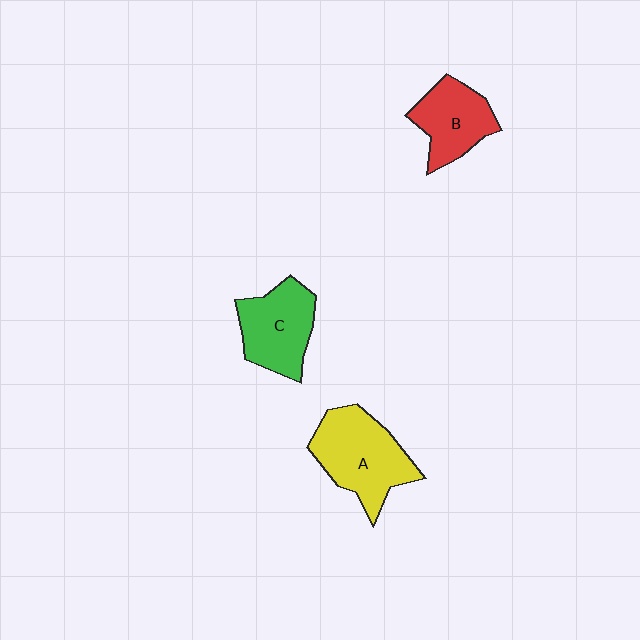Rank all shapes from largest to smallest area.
From largest to smallest: A (yellow), C (green), B (red).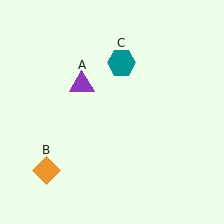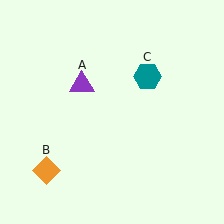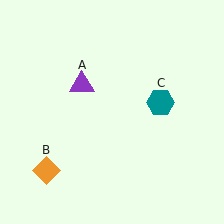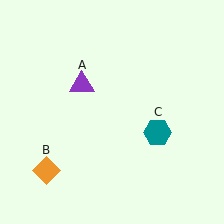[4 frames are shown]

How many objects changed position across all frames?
1 object changed position: teal hexagon (object C).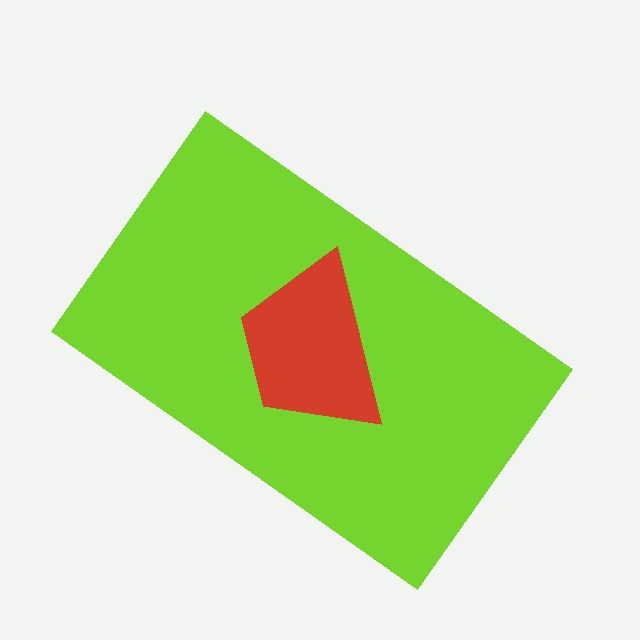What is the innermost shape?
The red trapezoid.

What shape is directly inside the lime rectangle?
The red trapezoid.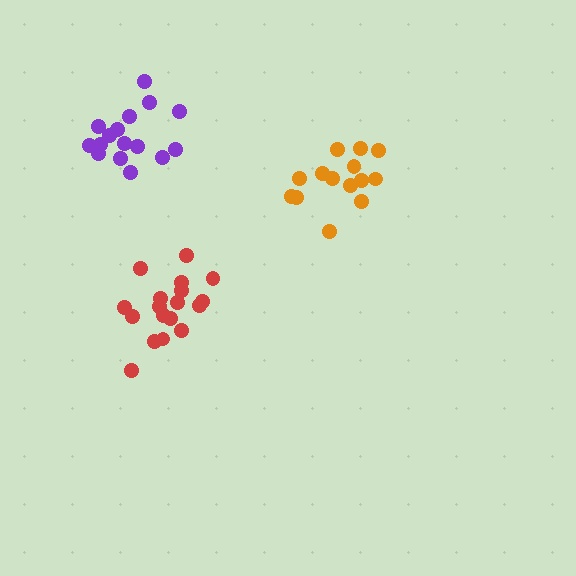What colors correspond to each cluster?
The clusters are colored: orange, red, purple.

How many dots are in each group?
Group 1: 14 dots, Group 2: 18 dots, Group 3: 16 dots (48 total).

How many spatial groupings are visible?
There are 3 spatial groupings.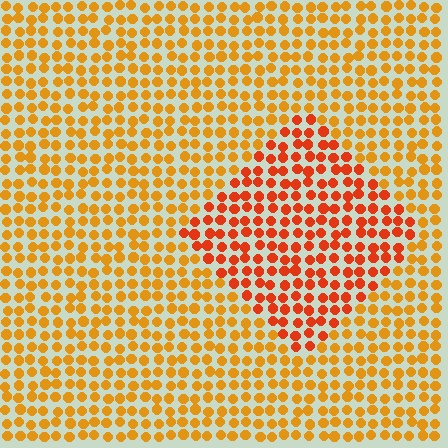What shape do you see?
I see a diamond.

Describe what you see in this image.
The image is filled with small orange elements in a uniform arrangement. A diamond-shaped region is visible where the elements are tinted to a slightly different hue, forming a subtle color boundary.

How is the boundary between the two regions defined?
The boundary is defined purely by a slight shift in hue (about 28 degrees). Spacing, size, and orientation are identical on both sides.